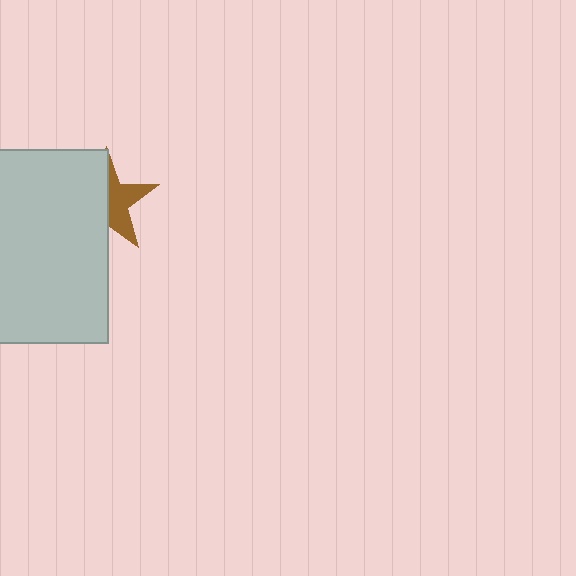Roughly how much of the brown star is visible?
A small part of it is visible (roughly 44%).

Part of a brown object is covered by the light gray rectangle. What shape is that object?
It is a star.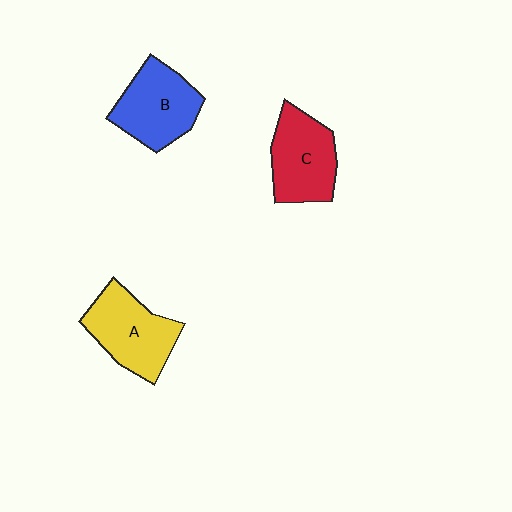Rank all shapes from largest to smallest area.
From largest to smallest: A (yellow), B (blue), C (red).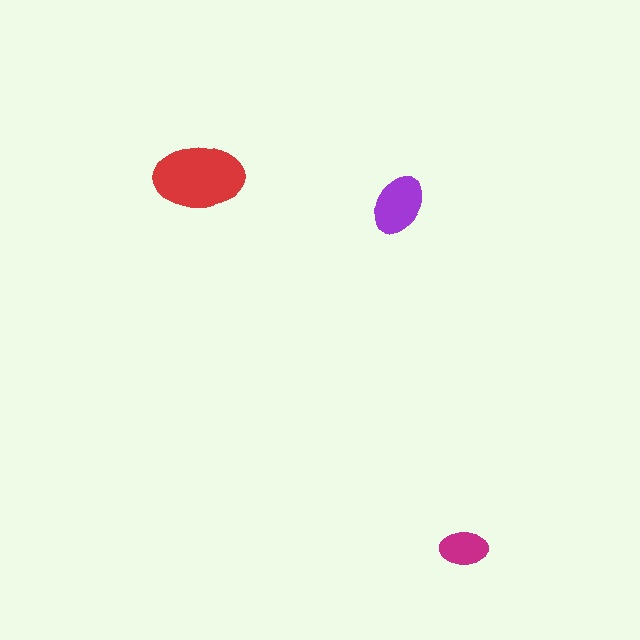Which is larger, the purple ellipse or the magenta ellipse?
The purple one.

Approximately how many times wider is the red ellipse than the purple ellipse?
About 1.5 times wider.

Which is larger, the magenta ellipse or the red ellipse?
The red one.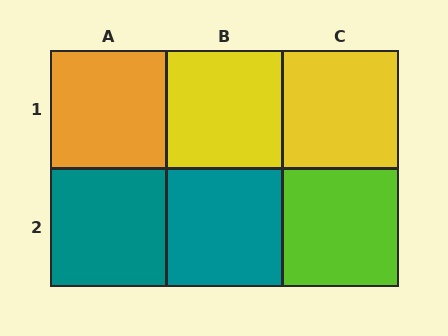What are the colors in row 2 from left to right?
Teal, teal, lime.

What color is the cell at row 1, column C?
Yellow.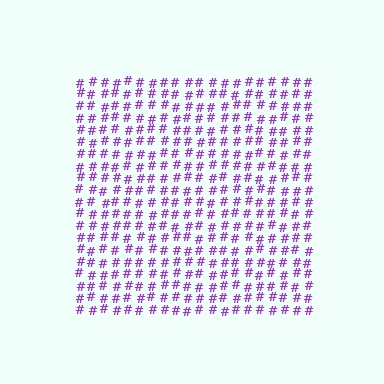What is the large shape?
The large shape is a square.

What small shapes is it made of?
It is made of small hash symbols.